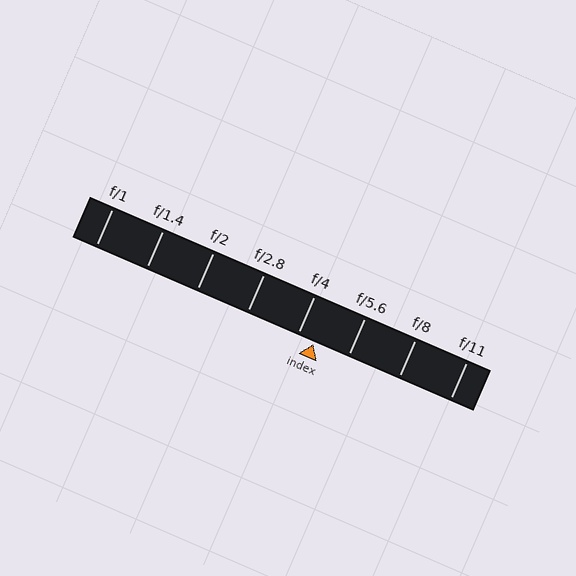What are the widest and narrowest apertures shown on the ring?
The widest aperture shown is f/1 and the narrowest is f/11.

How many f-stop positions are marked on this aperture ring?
There are 8 f-stop positions marked.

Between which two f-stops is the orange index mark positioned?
The index mark is between f/4 and f/5.6.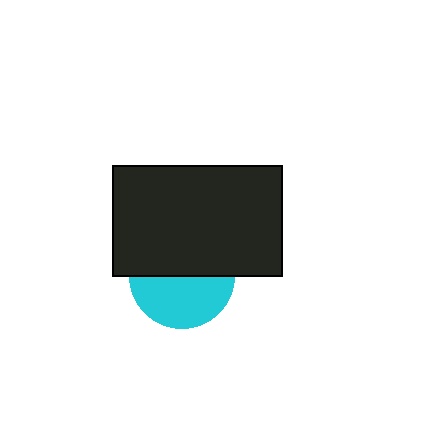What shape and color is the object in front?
The object in front is a black rectangle.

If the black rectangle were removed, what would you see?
You would see the complete cyan circle.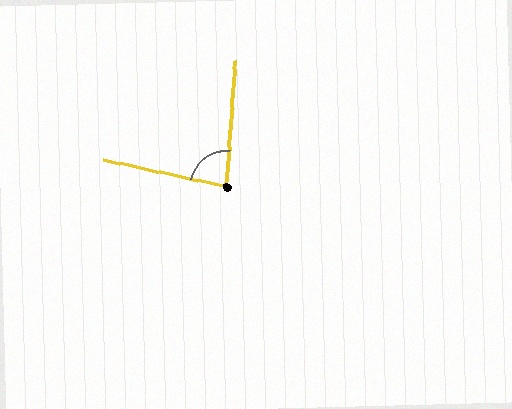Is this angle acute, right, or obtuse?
It is acute.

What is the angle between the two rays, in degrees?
Approximately 82 degrees.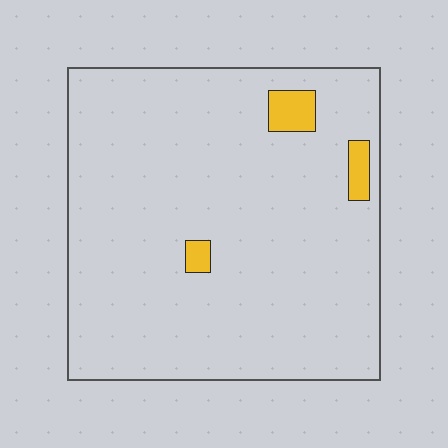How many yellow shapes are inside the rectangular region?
3.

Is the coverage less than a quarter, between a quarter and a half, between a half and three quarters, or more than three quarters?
Less than a quarter.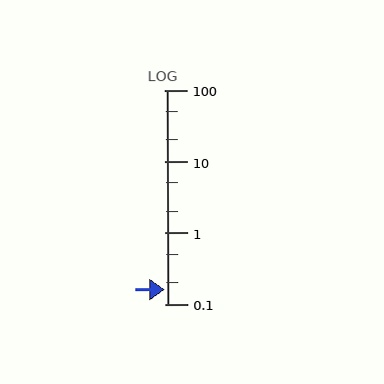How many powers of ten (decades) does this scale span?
The scale spans 3 decades, from 0.1 to 100.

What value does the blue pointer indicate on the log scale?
The pointer indicates approximately 0.16.